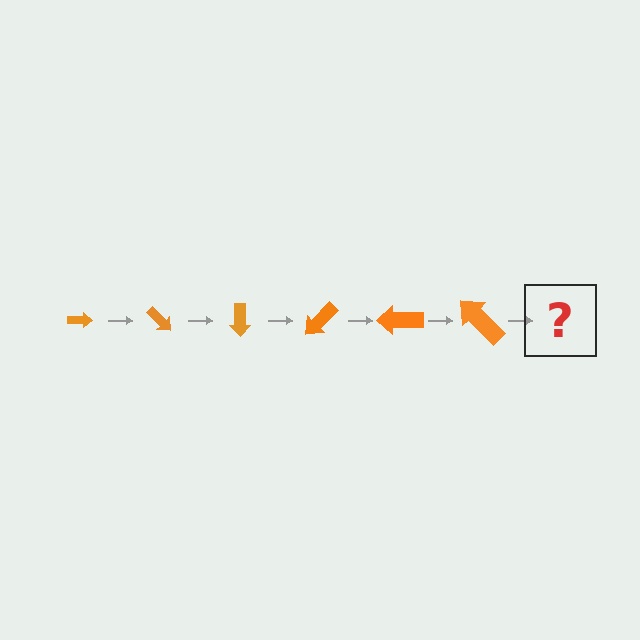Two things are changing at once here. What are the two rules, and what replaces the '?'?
The two rules are that the arrow grows larger each step and it rotates 45 degrees each step. The '?' should be an arrow, larger than the previous one and rotated 270 degrees from the start.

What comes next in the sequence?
The next element should be an arrow, larger than the previous one and rotated 270 degrees from the start.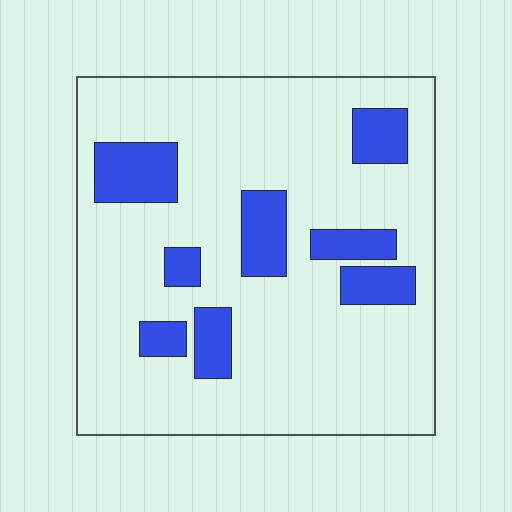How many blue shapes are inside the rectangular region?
8.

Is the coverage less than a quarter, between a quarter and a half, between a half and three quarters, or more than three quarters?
Less than a quarter.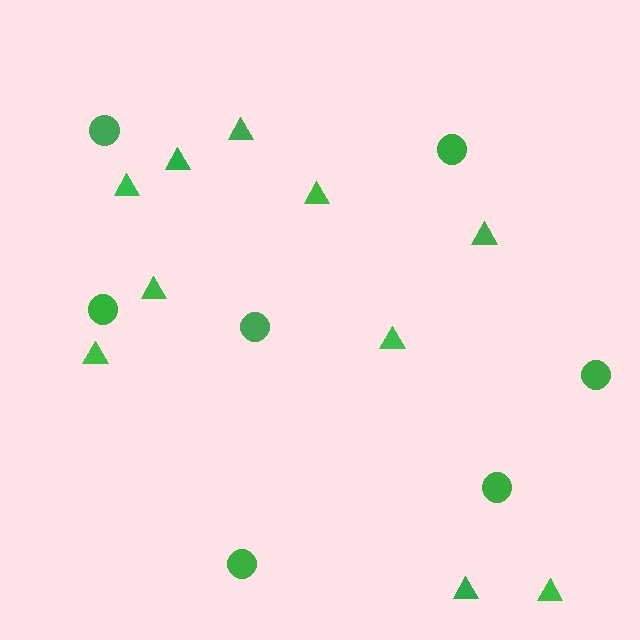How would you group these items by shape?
There are 2 groups: one group of circles (7) and one group of triangles (10).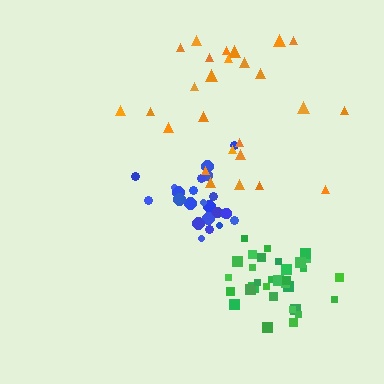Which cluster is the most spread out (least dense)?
Orange.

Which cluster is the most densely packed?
Green.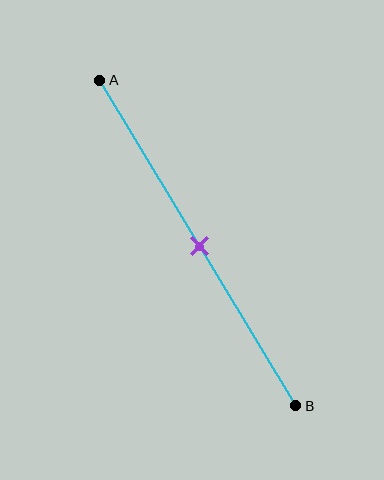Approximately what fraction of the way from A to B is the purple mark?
The purple mark is approximately 50% of the way from A to B.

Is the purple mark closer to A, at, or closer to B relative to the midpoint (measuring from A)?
The purple mark is approximately at the midpoint of segment AB.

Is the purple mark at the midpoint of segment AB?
Yes, the mark is approximately at the midpoint.